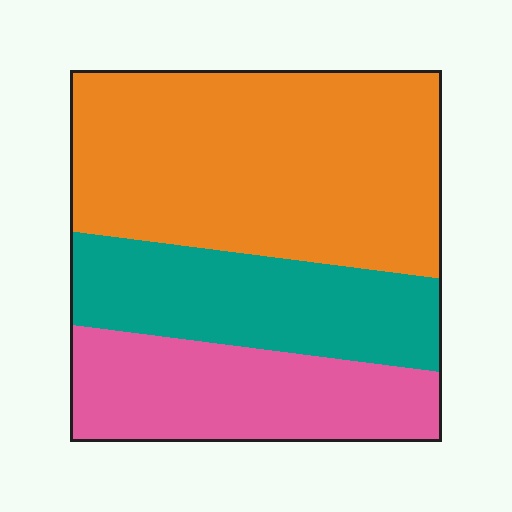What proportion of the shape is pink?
Pink covers about 25% of the shape.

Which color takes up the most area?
Orange, at roughly 50%.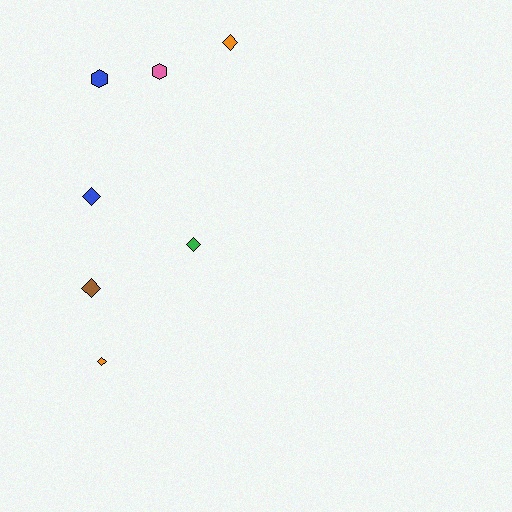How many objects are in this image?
There are 7 objects.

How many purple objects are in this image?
There are no purple objects.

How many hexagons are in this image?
There are 2 hexagons.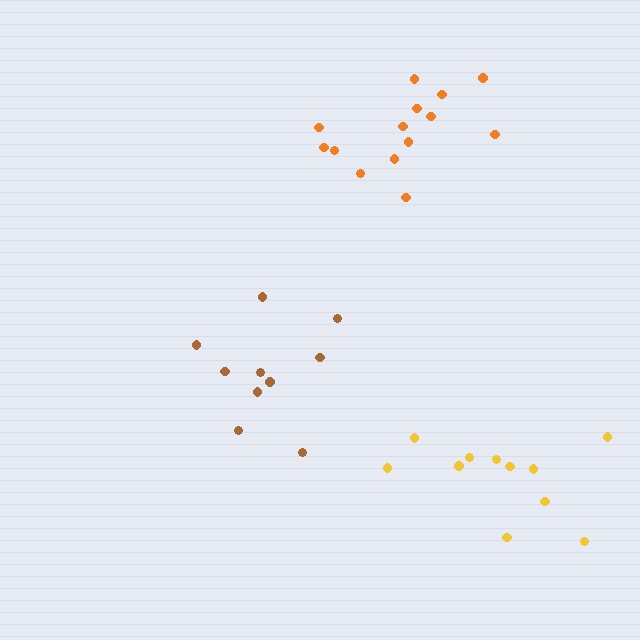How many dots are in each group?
Group 1: 10 dots, Group 2: 14 dots, Group 3: 11 dots (35 total).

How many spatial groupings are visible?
There are 3 spatial groupings.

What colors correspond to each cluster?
The clusters are colored: brown, orange, yellow.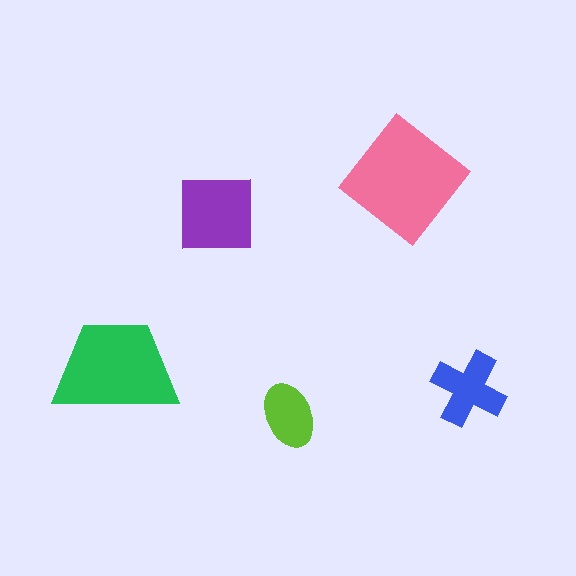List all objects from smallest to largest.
The lime ellipse, the blue cross, the purple square, the green trapezoid, the pink diamond.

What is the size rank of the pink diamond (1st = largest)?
1st.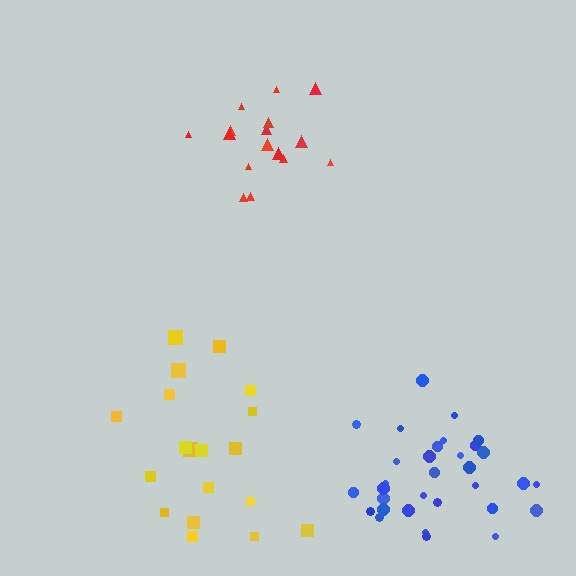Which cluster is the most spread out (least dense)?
Yellow.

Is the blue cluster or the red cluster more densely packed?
Blue.